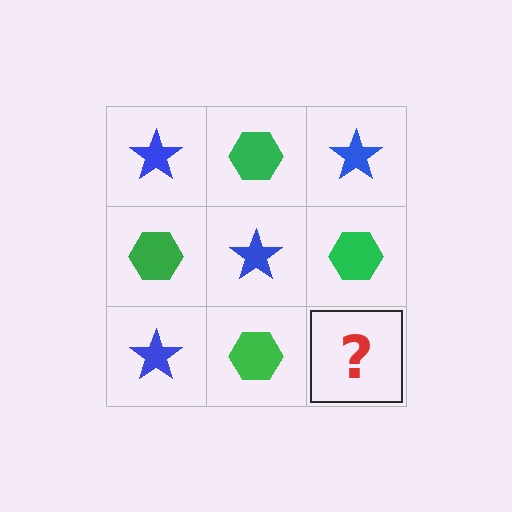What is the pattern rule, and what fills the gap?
The rule is that it alternates blue star and green hexagon in a checkerboard pattern. The gap should be filled with a blue star.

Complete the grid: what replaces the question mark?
The question mark should be replaced with a blue star.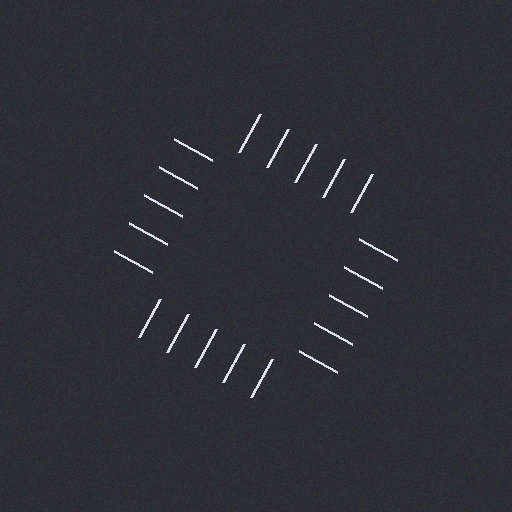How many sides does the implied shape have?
4 sides — the line-ends trace a square.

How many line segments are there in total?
20 — 5 along each of the 4 edges.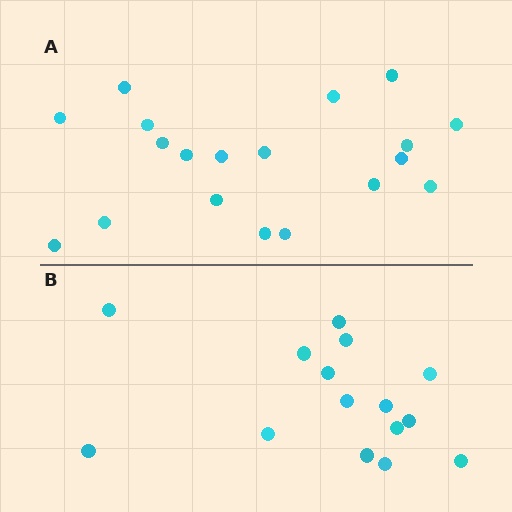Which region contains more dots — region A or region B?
Region A (the top region) has more dots.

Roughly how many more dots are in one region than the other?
Region A has about 4 more dots than region B.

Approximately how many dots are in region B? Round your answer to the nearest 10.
About 20 dots. (The exact count is 15, which rounds to 20.)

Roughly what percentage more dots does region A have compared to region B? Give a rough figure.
About 25% more.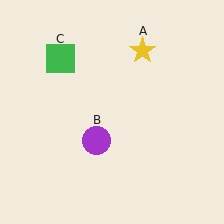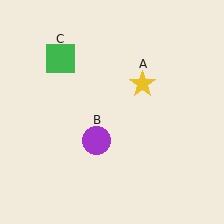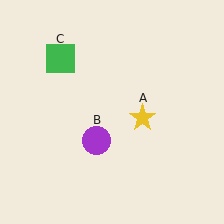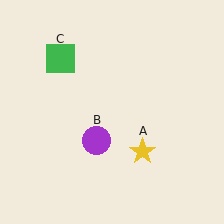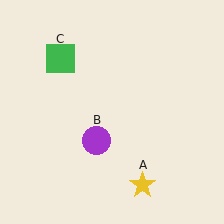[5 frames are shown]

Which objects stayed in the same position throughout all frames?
Purple circle (object B) and green square (object C) remained stationary.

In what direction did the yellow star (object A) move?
The yellow star (object A) moved down.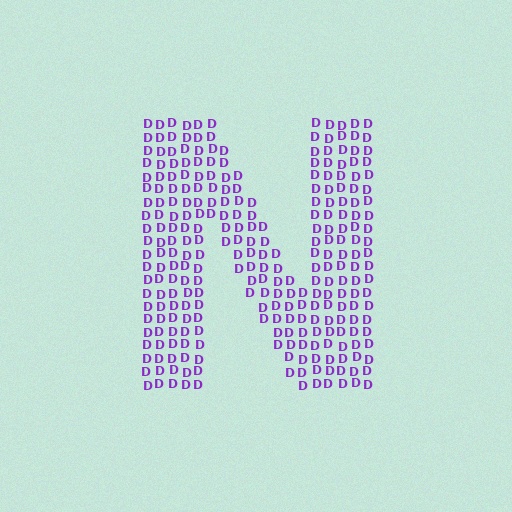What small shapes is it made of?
It is made of small letter D's.